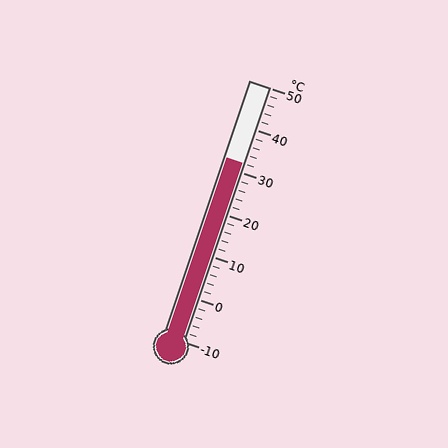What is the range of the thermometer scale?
The thermometer scale ranges from -10°C to 50°C.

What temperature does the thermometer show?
The thermometer shows approximately 32°C.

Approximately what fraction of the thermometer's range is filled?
The thermometer is filled to approximately 70% of its range.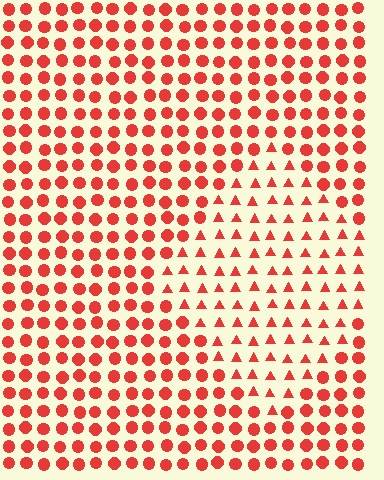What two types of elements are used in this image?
The image uses triangles inside the diamond region and circles outside it.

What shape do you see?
I see a diamond.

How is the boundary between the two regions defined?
The boundary is defined by a change in element shape: triangles inside vs. circles outside. All elements share the same color and spacing.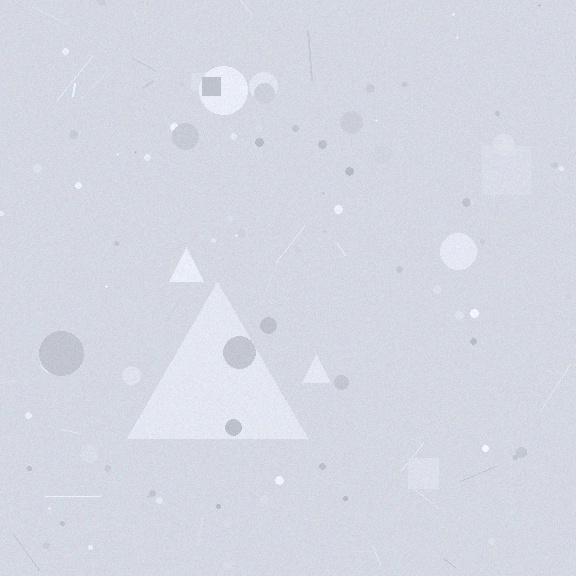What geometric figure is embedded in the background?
A triangle is embedded in the background.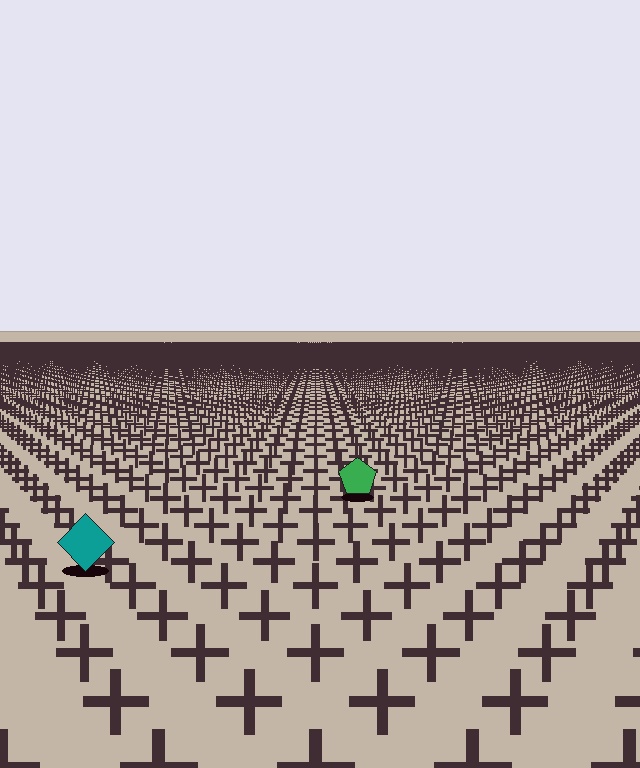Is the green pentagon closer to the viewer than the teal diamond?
No. The teal diamond is closer — you can tell from the texture gradient: the ground texture is coarser near it.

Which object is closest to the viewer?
The teal diamond is closest. The texture marks near it are larger and more spread out.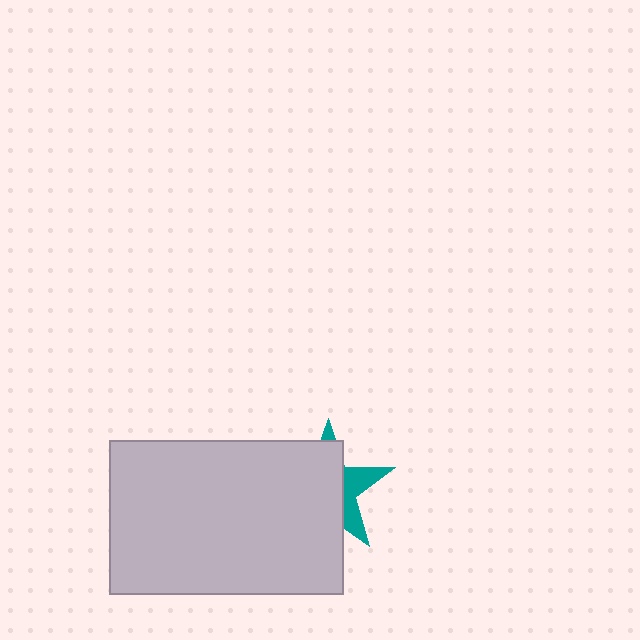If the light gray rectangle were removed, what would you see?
You would see the complete teal star.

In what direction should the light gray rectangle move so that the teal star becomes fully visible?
The light gray rectangle should move left. That is the shortest direction to clear the overlap and leave the teal star fully visible.